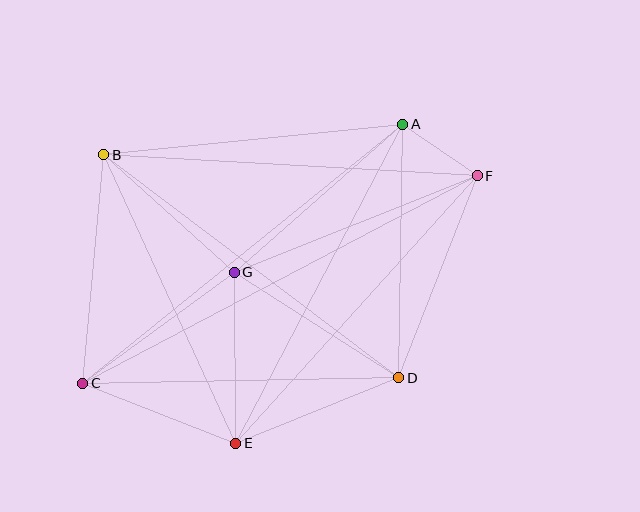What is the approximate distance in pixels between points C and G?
The distance between C and G is approximately 188 pixels.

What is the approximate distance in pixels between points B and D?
The distance between B and D is approximately 370 pixels.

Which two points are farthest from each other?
Points C and F are farthest from each other.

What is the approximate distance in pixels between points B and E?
The distance between B and E is approximately 317 pixels.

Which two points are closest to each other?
Points A and F are closest to each other.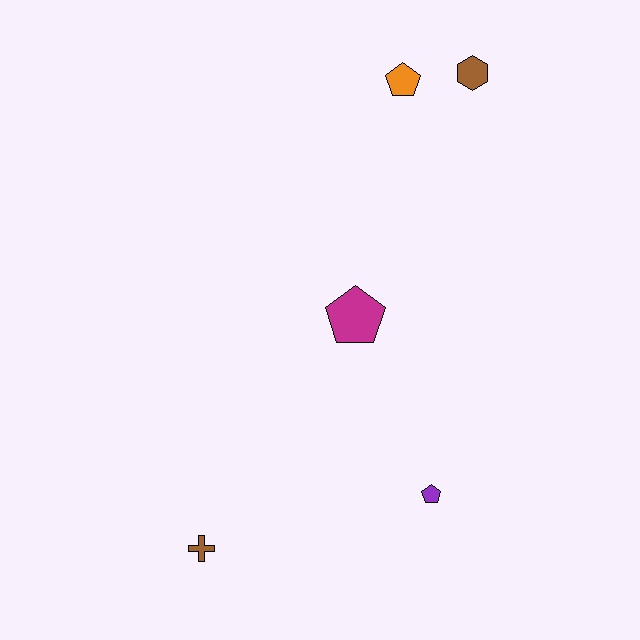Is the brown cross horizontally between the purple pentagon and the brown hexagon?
No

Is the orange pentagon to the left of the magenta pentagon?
No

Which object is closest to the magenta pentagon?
The purple pentagon is closest to the magenta pentagon.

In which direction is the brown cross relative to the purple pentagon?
The brown cross is to the left of the purple pentagon.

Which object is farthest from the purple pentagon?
The brown hexagon is farthest from the purple pentagon.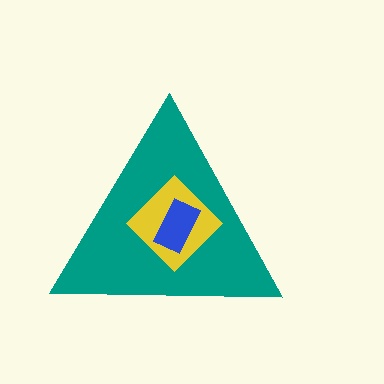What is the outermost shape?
The teal triangle.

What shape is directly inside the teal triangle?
The yellow diamond.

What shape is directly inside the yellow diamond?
The blue rectangle.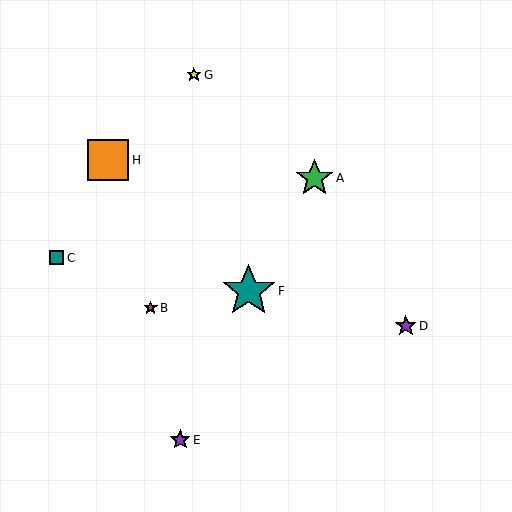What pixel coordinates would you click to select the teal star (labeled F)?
Click at (249, 291) to select the teal star F.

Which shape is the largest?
The teal star (labeled F) is the largest.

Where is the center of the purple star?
The center of the purple star is at (180, 440).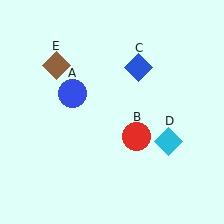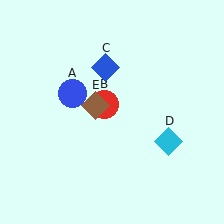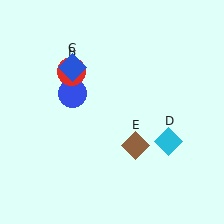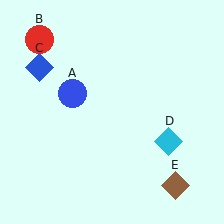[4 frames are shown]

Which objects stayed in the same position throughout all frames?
Blue circle (object A) and cyan diamond (object D) remained stationary.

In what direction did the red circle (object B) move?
The red circle (object B) moved up and to the left.